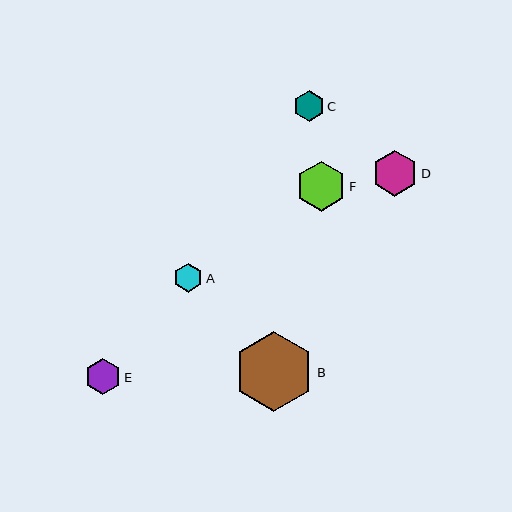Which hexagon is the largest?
Hexagon B is the largest with a size of approximately 80 pixels.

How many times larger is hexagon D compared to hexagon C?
Hexagon D is approximately 1.5 times the size of hexagon C.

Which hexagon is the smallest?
Hexagon A is the smallest with a size of approximately 29 pixels.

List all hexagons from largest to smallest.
From largest to smallest: B, F, D, E, C, A.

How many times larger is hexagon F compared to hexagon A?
Hexagon F is approximately 1.7 times the size of hexagon A.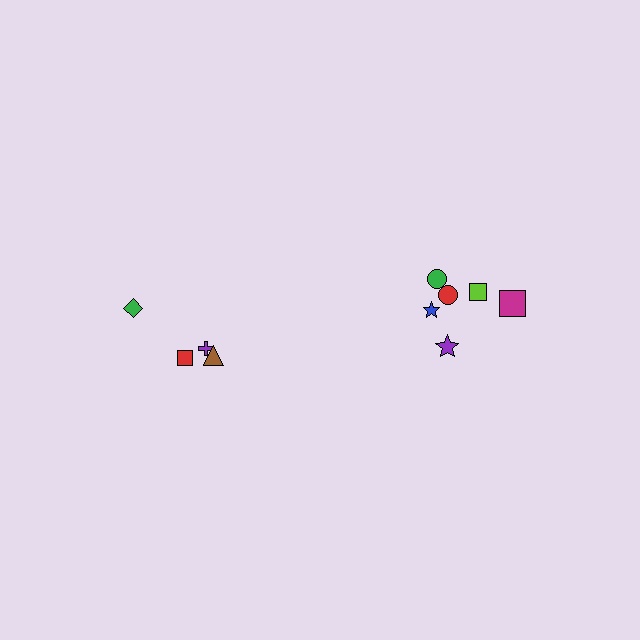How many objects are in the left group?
There are 4 objects.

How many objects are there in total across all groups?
There are 10 objects.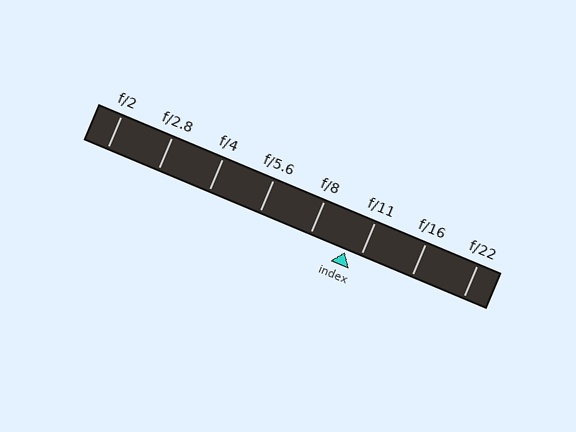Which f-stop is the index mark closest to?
The index mark is closest to f/11.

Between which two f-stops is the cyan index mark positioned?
The index mark is between f/8 and f/11.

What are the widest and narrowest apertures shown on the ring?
The widest aperture shown is f/2 and the narrowest is f/22.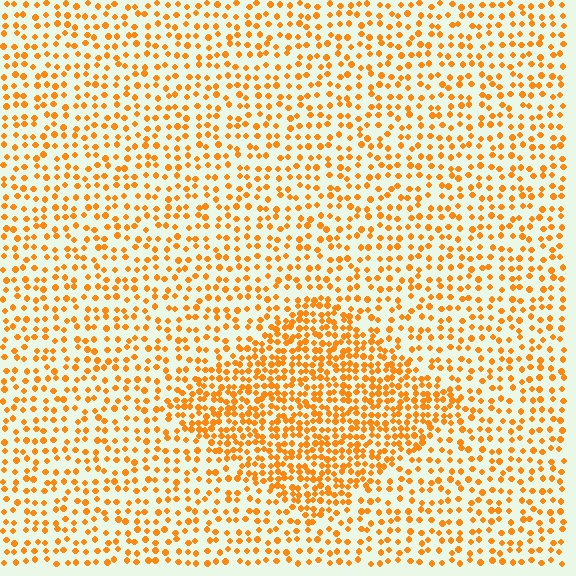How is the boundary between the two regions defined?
The boundary is defined by a change in element density (approximately 2.0x ratio). All elements are the same color, size, and shape.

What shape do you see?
I see a diamond.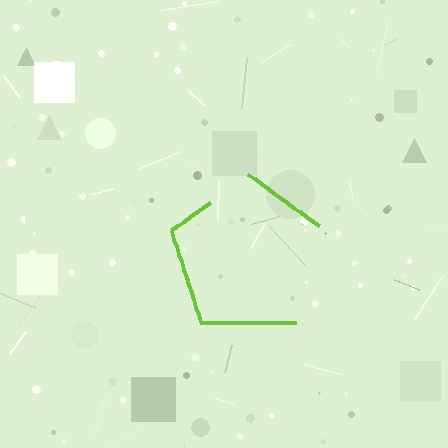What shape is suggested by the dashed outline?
The dashed outline suggests a pentagon.